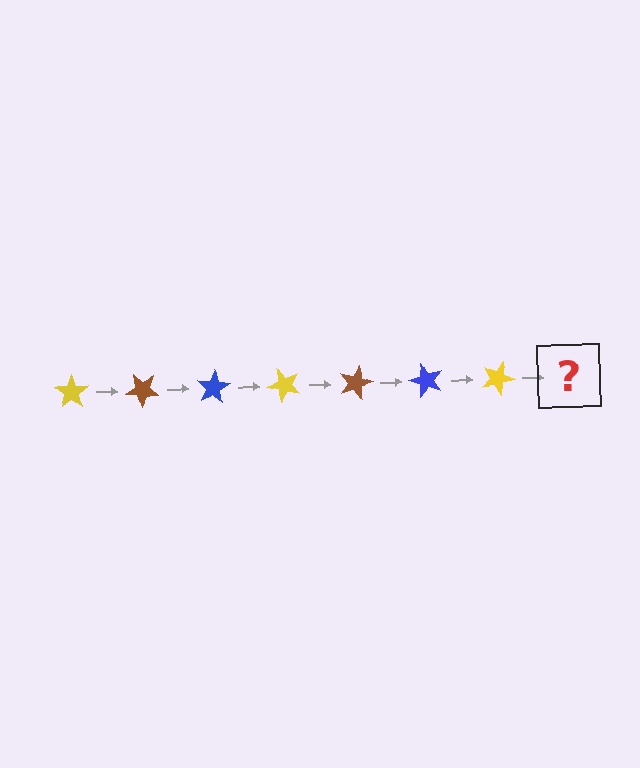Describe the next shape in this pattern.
It should be a brown star, rotated 280 degrees from the start.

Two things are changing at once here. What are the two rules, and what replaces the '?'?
The two rules are that it rotates 40 degrees each step and the color cycles through yellow, brown, and blue. The '?' should be a brown star, rotated 280 degrees from the start.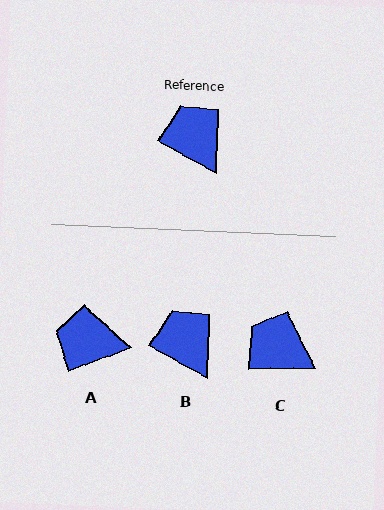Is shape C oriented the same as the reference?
No, it is off by about 29 degrees.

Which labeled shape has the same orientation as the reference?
B.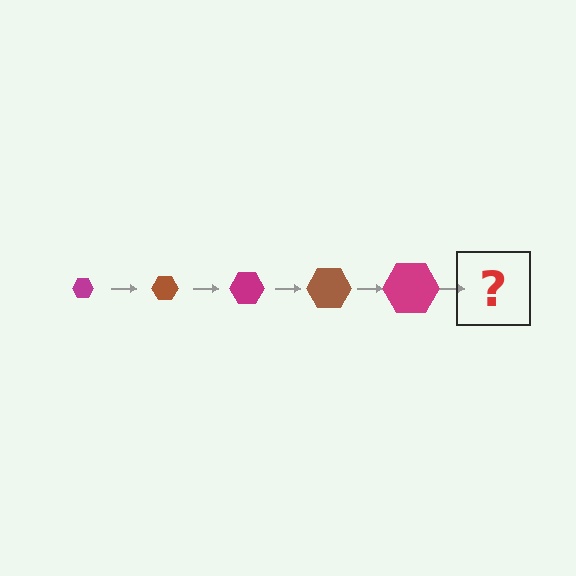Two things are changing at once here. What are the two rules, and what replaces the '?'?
The two rules are that the hexagon grows larger each step and the color cycles through magenta and brown. The '?' should be a brown hexagon, larger than the previous one.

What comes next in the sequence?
The next element should be a brown hexagon, larger than the previous one.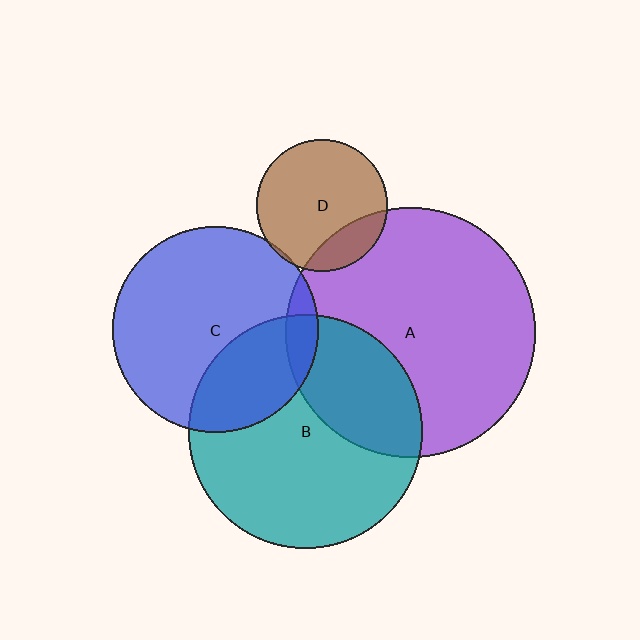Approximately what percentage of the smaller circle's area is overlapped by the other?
Approximately 10%.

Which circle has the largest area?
Circle A (purple).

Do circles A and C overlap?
Yes.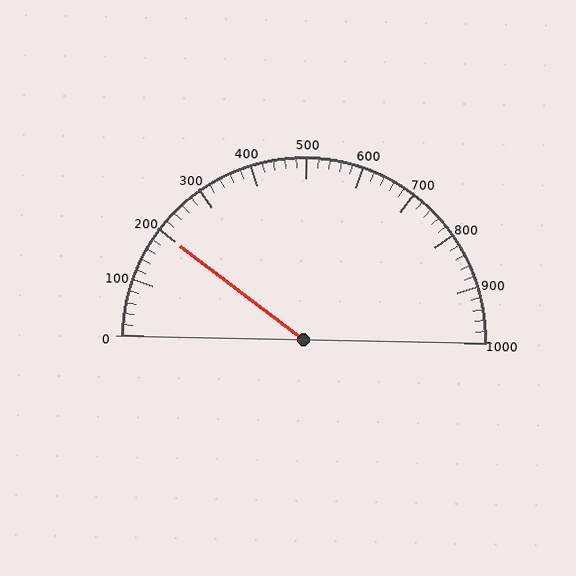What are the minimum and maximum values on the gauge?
The gauge ranges from 0 to 1000.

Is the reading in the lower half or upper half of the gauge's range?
The reading is in the lower half of the range (0 to 1000).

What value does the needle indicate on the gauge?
The needle indicates approximately 200.